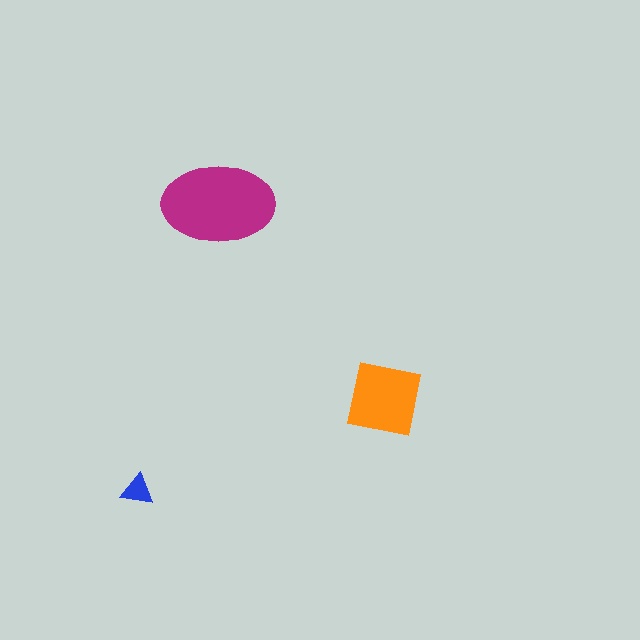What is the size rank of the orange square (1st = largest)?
2nd.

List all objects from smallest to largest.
The blue triangle, the orange square, the magenta ellipse.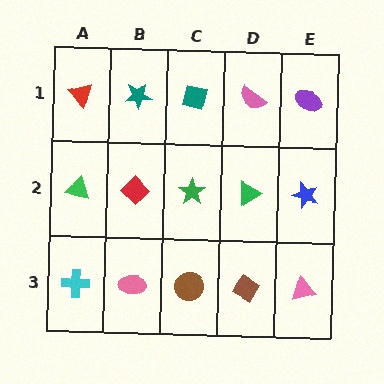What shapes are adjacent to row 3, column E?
A blue star (row 2, column E), a brown diamond (row 3, column D).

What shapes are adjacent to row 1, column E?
A blue star (row 2, column E), a pink semicircle (row 1, column D).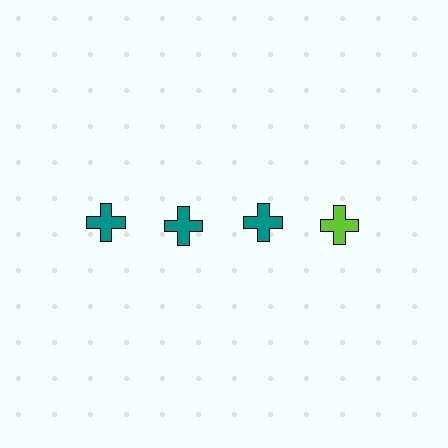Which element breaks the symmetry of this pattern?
The lime cross in the top row, second from right column breaks the symmetry. All other shapes are teal crosses.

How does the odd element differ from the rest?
It has a different color: lime instead of teal.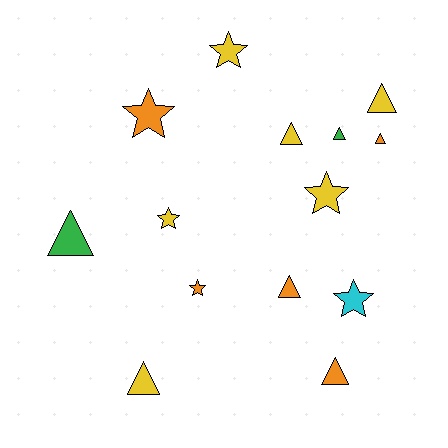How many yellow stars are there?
There are 3 yellow stars.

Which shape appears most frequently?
Triangle, with 8 objects.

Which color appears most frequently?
Yellow, with 6 objects.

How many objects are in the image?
There are 14 objects.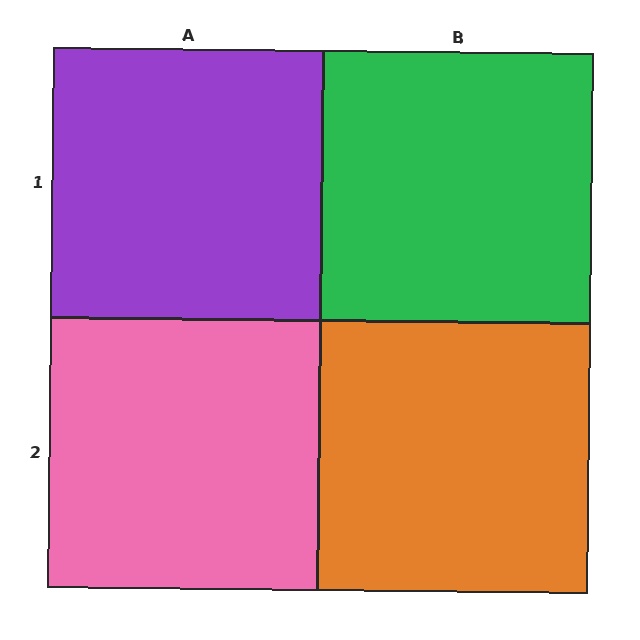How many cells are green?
1 cell is green.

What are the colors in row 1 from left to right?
Purple, green.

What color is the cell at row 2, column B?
Orange.